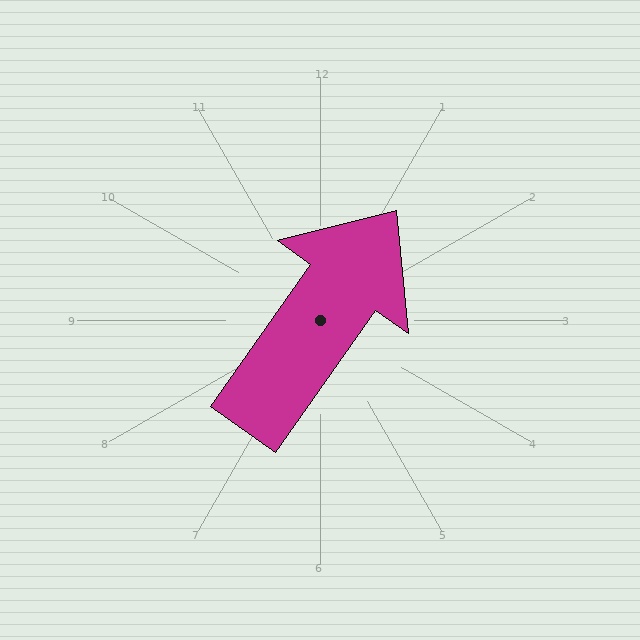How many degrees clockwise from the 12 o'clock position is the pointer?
Approximately 35 degrees.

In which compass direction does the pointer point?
Northeast.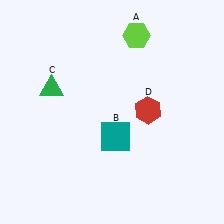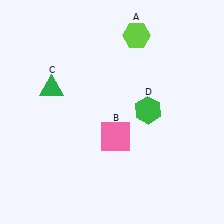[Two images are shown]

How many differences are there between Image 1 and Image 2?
There are 2 differences between the two images.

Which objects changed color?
B changed from teal to pink. D changed from red to green.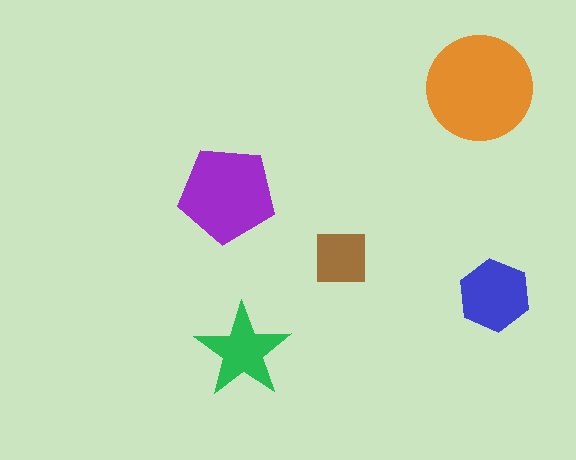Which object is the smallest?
The brown square.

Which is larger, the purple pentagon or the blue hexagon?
The purple pentagon.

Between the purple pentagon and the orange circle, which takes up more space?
The orange circle.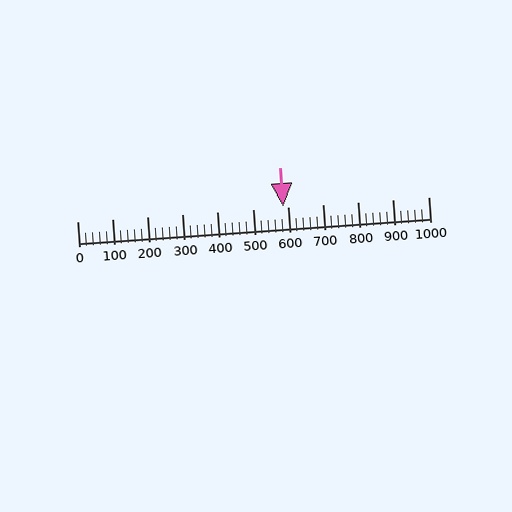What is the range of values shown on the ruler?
The ruler shows values from 0 to 1000.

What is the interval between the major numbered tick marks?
The major tick marks are spaced 100 units apart.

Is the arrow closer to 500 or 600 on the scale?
The arrow is closer to 600.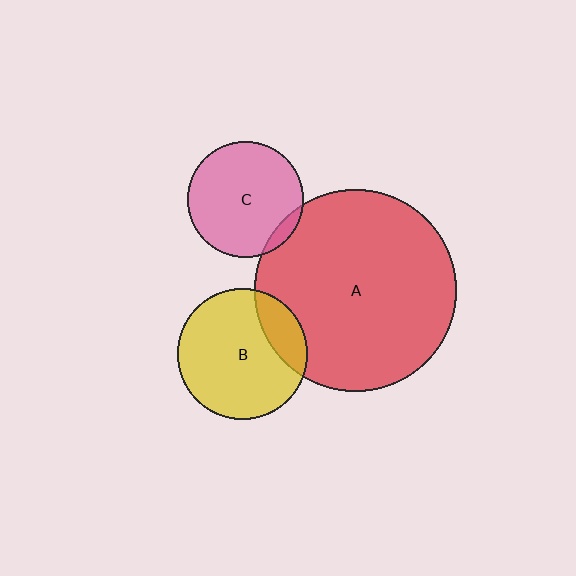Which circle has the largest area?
Circle A (red).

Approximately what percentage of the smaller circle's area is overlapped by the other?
Approximately 5%.